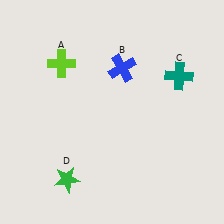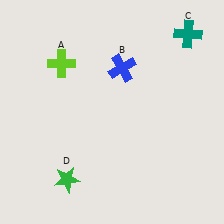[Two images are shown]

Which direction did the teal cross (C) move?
The teal cross (C) moved up.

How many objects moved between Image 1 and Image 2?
1 object moved between the two images.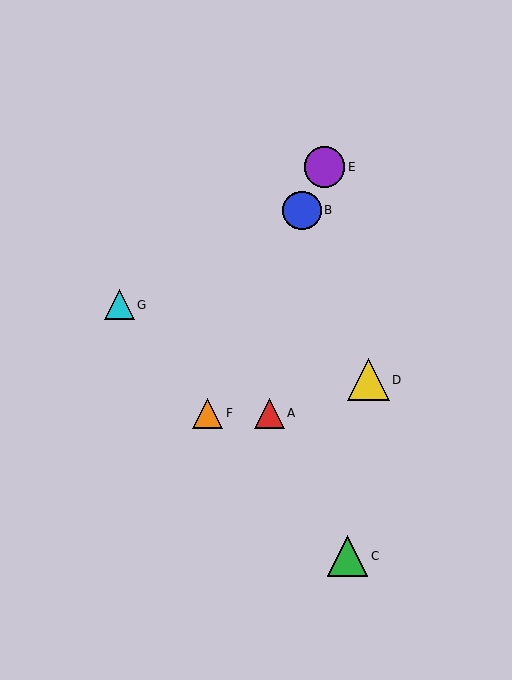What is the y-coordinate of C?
Object C is at y≈556.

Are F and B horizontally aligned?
No, F is at y≈413 and B is at y≈210.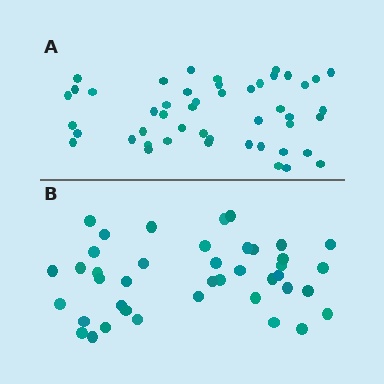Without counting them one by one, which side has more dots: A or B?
Region A (the top region) has more dots.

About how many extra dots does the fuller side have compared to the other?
Region A has roughly 8 or so more dots than region B.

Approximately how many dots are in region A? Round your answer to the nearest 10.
About 50 dots. (The exact count is 48, which rounds to 50.)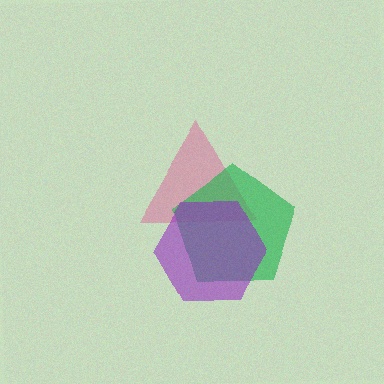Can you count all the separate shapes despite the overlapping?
Yes, there are 3 separate shapes.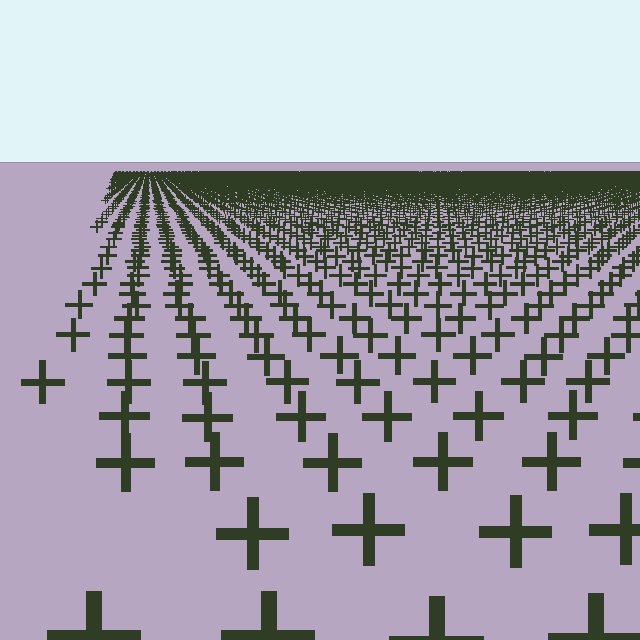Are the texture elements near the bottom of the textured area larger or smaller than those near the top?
Larger. Near the bottom, elements are closer to the viewer and appear at a bigger on-screen size.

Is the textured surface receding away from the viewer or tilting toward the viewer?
The surface is receding away from the viewer. Texture elements get smaller and denser toward the top.